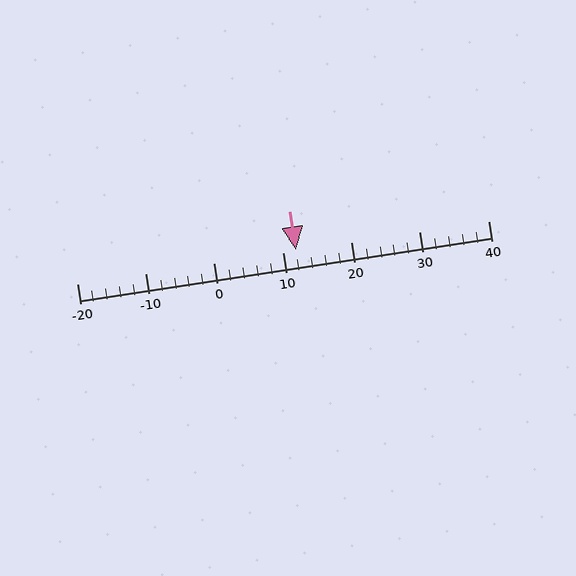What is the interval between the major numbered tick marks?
The major tick marks are spaced 10 units apart.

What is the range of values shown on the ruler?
The ruler shows values from -20 to 40.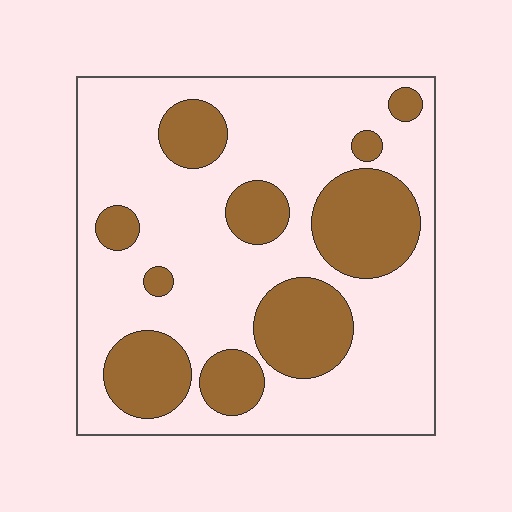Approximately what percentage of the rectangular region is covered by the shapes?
Approximately 30%.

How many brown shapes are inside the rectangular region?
10.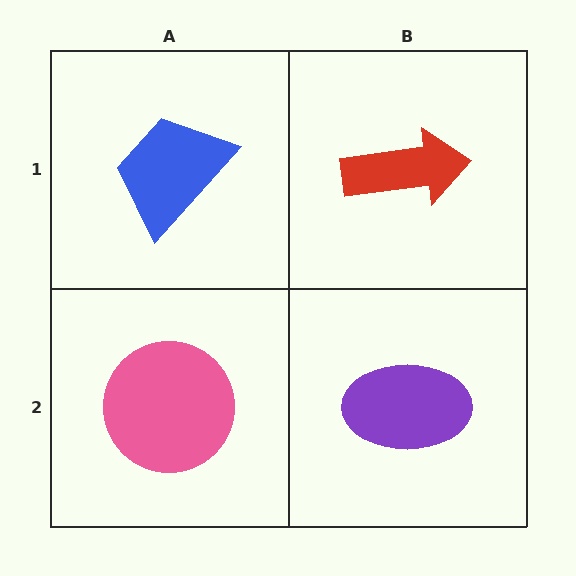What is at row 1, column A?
A blue trapezoid.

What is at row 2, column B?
A purple ellipse.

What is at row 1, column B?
A red arrow.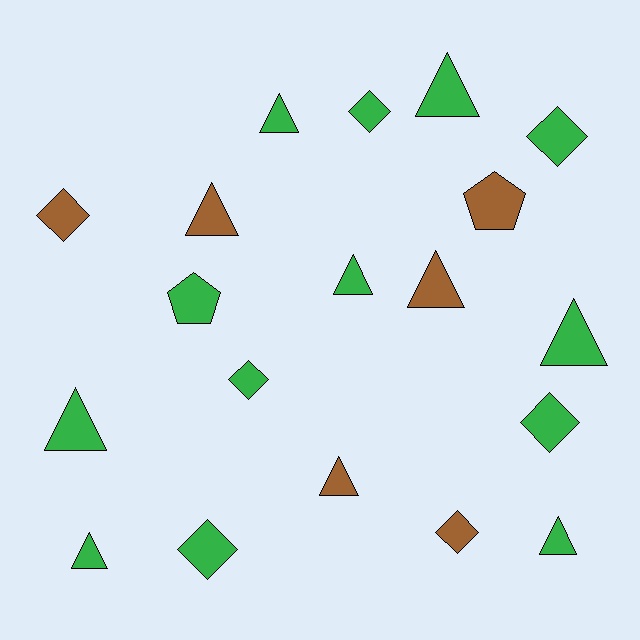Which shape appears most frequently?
Triangle, with 10 objects.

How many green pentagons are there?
There is 1 green pentagon.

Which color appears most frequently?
Green, with 13 objects.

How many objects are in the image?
There are 19 objects.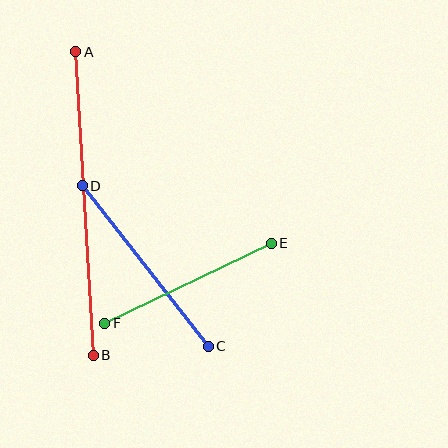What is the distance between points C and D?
The distance is approximately 204 pixels.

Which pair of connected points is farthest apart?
Points A and B are farthest apart.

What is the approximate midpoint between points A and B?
The midpoint is at approximately (85, 204) pixels.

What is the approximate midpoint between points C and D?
The midpoint is at approximately (145, 266) pixels.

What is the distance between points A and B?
The distance is approximately 304 pixels.